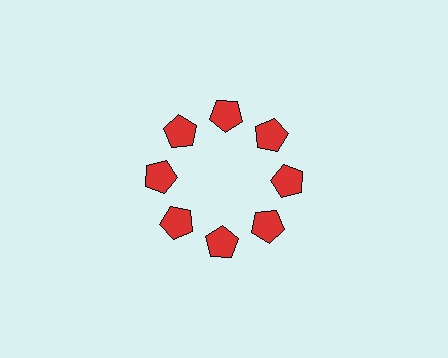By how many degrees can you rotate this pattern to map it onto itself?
The pattern maps onto itself every 45 degrees of rotation.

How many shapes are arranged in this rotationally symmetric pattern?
There are 8 shapes, arranged in 8 groups of 1.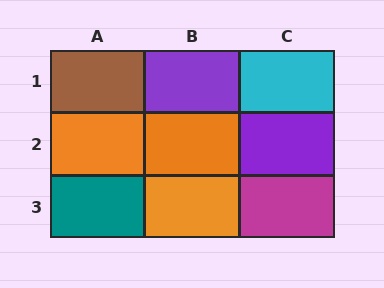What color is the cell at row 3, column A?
Teal.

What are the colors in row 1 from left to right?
Brown, purple, cyan.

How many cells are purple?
2 cells are purple.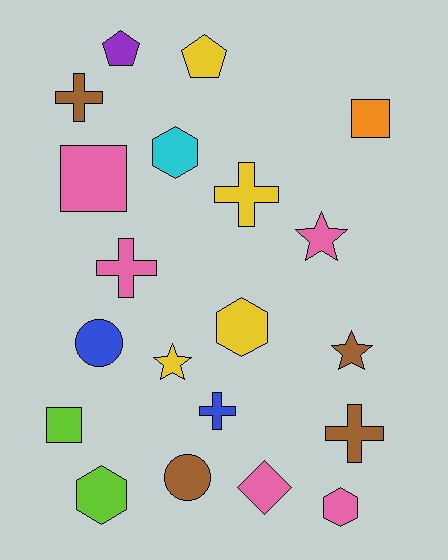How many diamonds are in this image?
There is 1 diamond.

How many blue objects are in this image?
There are 2 blue objects.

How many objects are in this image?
There are 20 objects.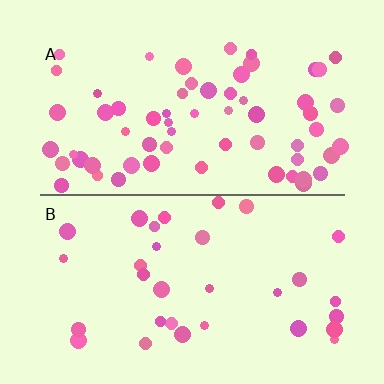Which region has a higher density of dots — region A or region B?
A (the top).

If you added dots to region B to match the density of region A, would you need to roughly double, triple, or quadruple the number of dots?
Approximately double.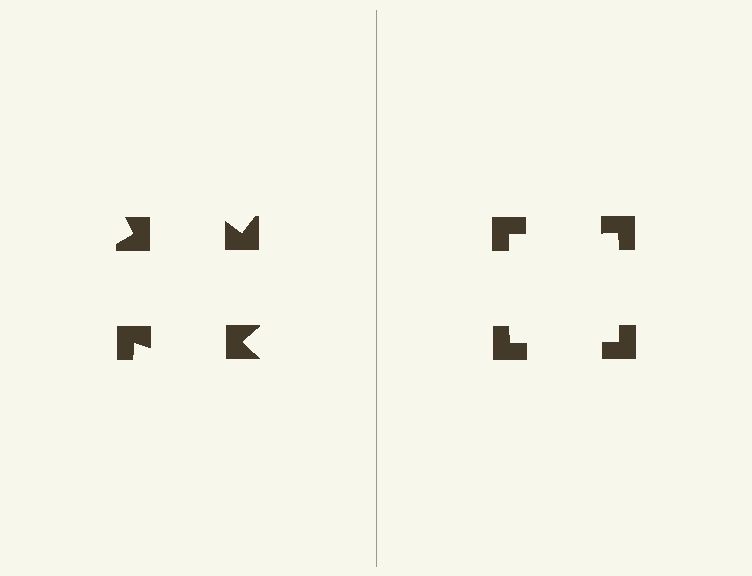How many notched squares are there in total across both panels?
8 — 4 on each side.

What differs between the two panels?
The notched squares are positioned identically on both sides; only the wedge orientations differ. On the right they align to a square; on the left they are misaligned.